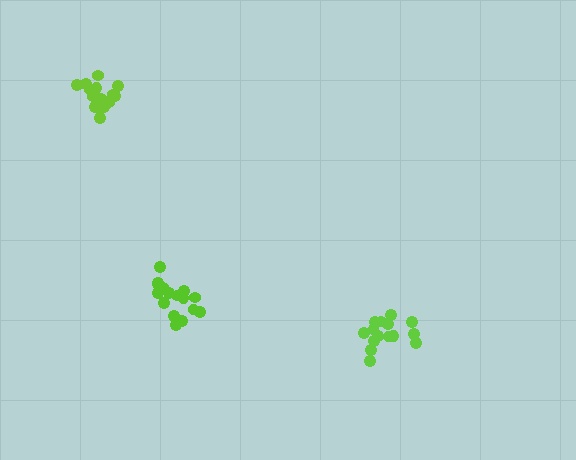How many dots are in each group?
Group 1: 15 dots, Group 2: 15 dots, Group 3: 17 dots (47 total).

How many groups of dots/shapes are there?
There are 3 groups.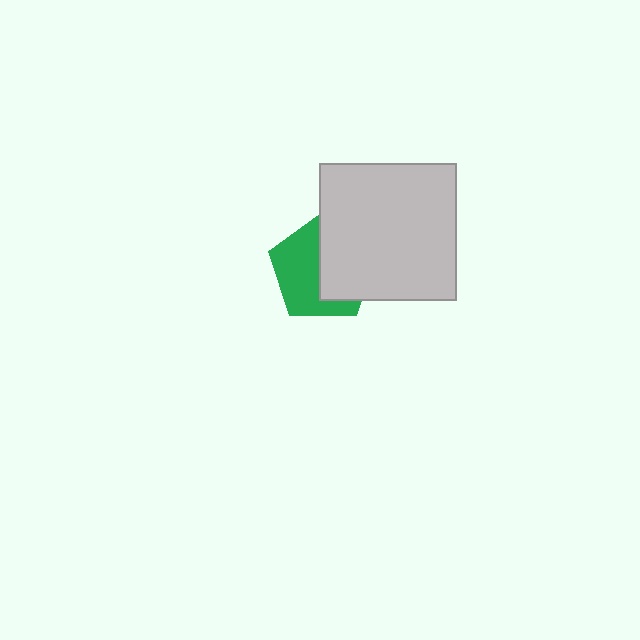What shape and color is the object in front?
The object in front is a light gray square.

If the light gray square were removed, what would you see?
You would see the complete green pentagon.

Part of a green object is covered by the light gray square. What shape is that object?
It is a pentagon.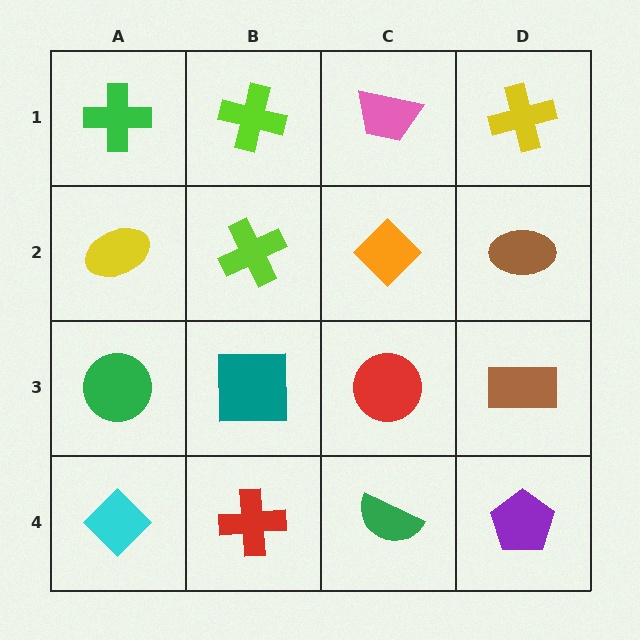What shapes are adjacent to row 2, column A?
A green cross (row 1, column A), a green circle (row 3, column A), a lime cross (row 2, column B).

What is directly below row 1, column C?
An orange diamond.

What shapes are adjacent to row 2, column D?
A yellow cross (row 1, column D), a brown rectangle (row 3, column D), an orange diamond (row 2, column C).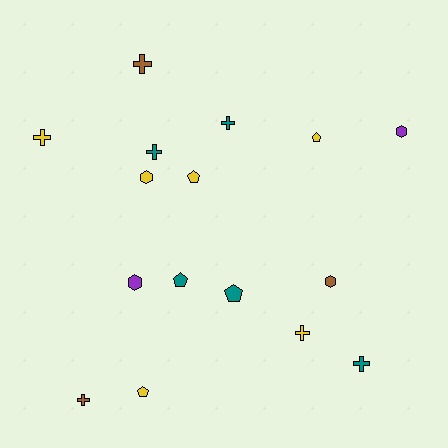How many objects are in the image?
There are 16 objects.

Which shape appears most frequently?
Cross, with 7 objects.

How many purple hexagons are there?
There are 2 purple hexagons.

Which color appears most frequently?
Yellow, with 6 objects.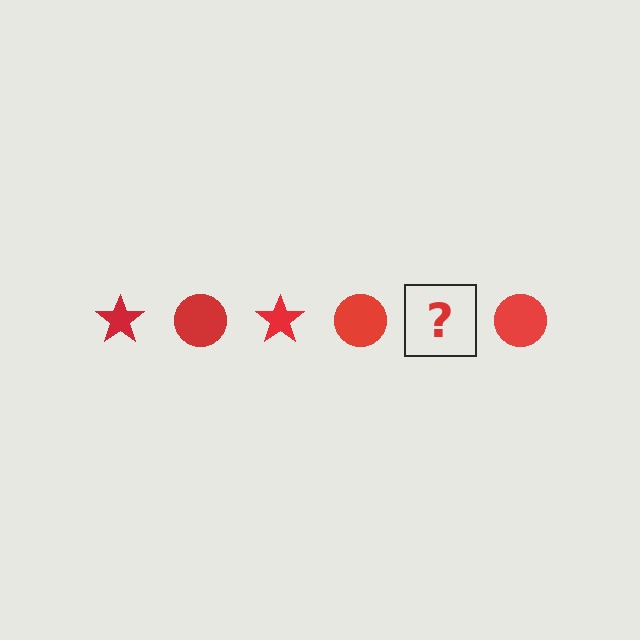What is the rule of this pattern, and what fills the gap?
The rule is that the pattern cycles through star, circle shapes in red. The gap should be filled with a red star.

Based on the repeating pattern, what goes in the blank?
The blank should be a red star.